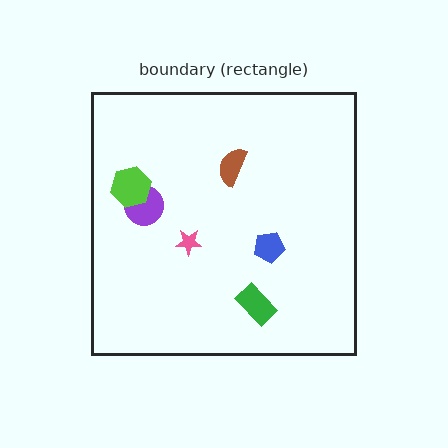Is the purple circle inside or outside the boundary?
Inside.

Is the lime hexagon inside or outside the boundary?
Inside.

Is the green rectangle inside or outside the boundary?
Inside.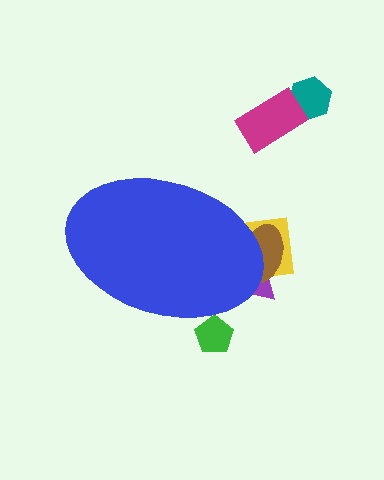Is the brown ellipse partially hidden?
Yes, the brown ellipse is partially hidden behind the blue ellipse.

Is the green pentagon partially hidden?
Yes, the green pentagon is partially hidden behind the blue ellipse.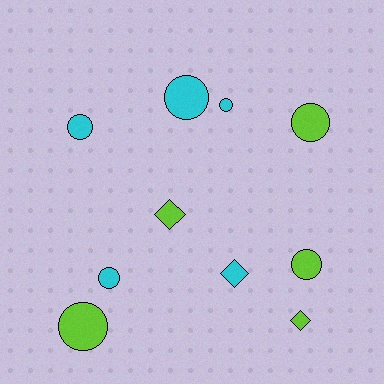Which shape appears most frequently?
Circle, with 7 objects.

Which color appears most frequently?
Cyan, with 5 objects.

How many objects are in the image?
There are 10 objects.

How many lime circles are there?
There are 3 lime circles.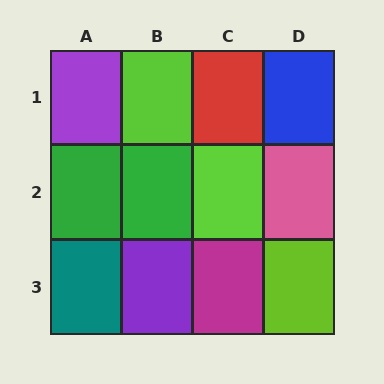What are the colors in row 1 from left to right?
Purple, lime, red, blue.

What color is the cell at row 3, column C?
Magenta.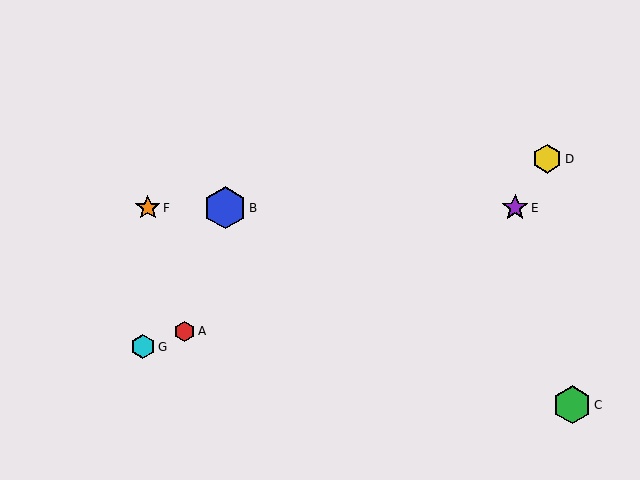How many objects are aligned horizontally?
3 objects (B, E, F) are aligned horizontally.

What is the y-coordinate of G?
Object G is at y≈347.